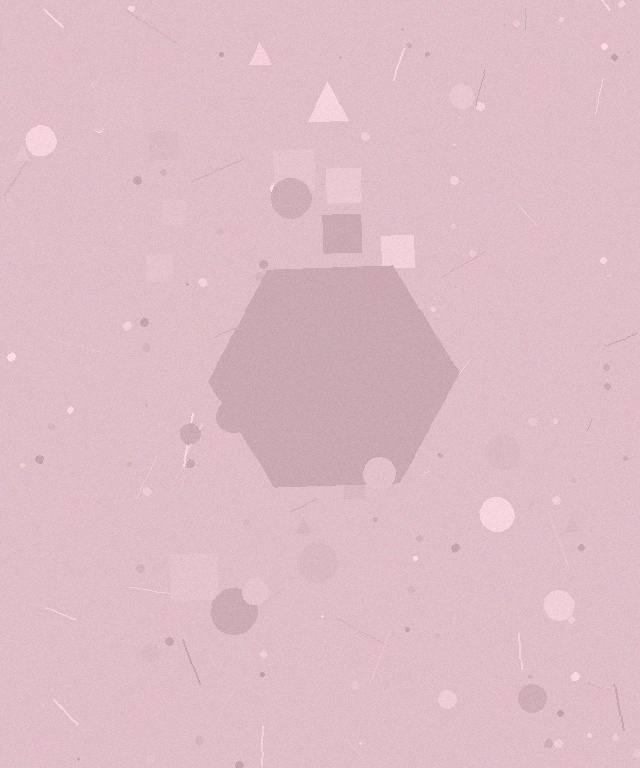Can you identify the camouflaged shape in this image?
The camouflaged shape is a hexagon.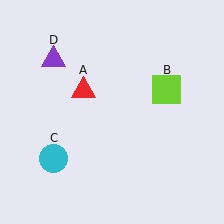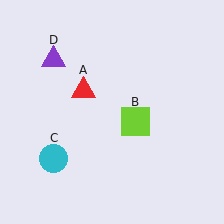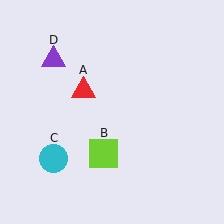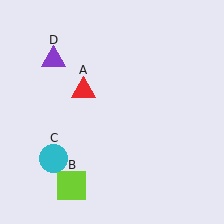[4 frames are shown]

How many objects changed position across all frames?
1 object changed position: lime square (object B).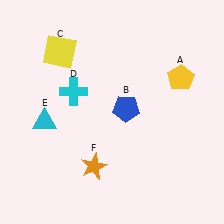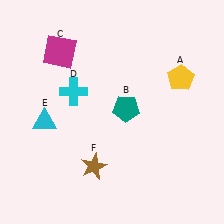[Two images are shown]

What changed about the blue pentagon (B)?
In Image 1, B is blue. In Image 2, it changed to teal.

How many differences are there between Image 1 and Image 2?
There are 3 differences between the two images.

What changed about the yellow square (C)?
In Image 1, C is yellow. In Image 2, it changed to magenta.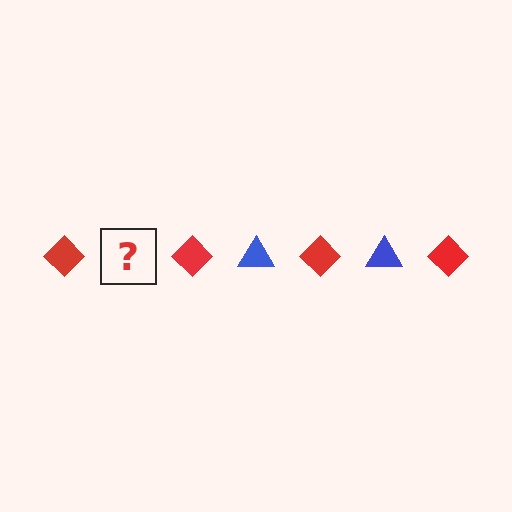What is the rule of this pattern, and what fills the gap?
The rule is that the pattern alternates between red diamond and blue triangle. The gap should be filled with a blue triangle.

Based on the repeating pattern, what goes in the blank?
The blank should be a blue triangle.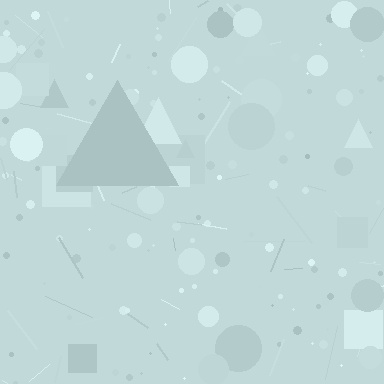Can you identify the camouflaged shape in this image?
The camouflaged shape is a triangle.